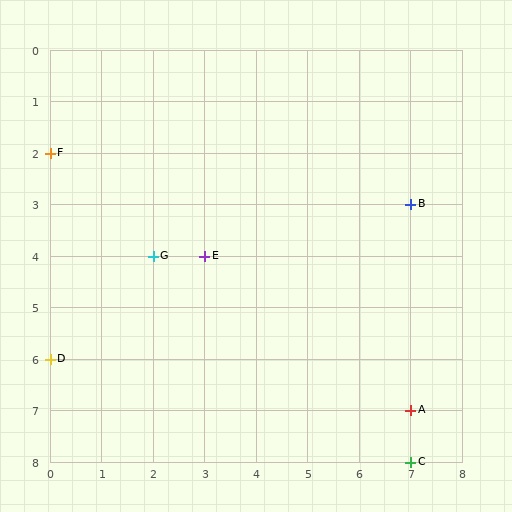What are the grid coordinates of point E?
Point E is at grid coordinates (3, 4).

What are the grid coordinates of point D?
Point D is at grid coordinates (0, 6).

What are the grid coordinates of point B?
Point B is at grid coordinates (7, 3).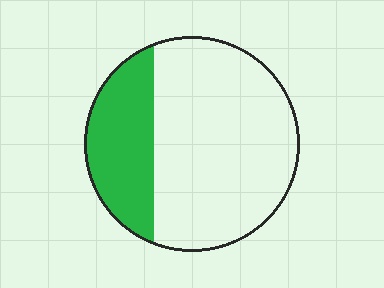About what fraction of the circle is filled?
About one quarter (1/4).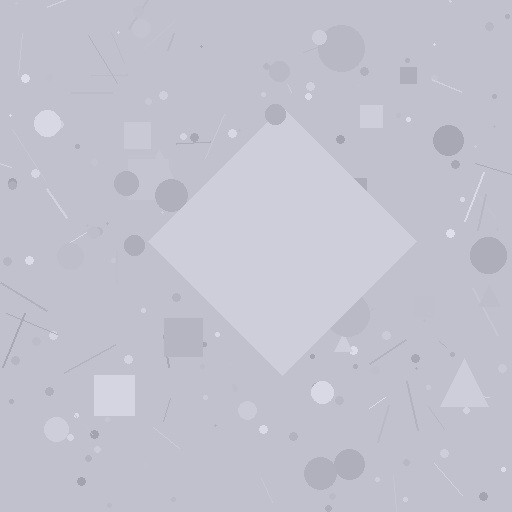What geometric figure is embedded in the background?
A diamond is embedded in the background.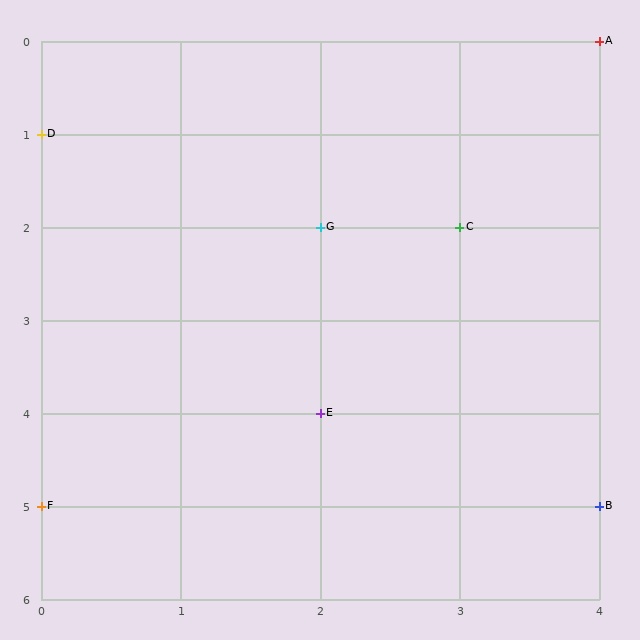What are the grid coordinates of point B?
Point B is at grid coordinates (4, 5).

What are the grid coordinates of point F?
Point F is at grid coordinates (0, 5).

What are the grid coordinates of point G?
Point G is at grid coordinates (2, 2).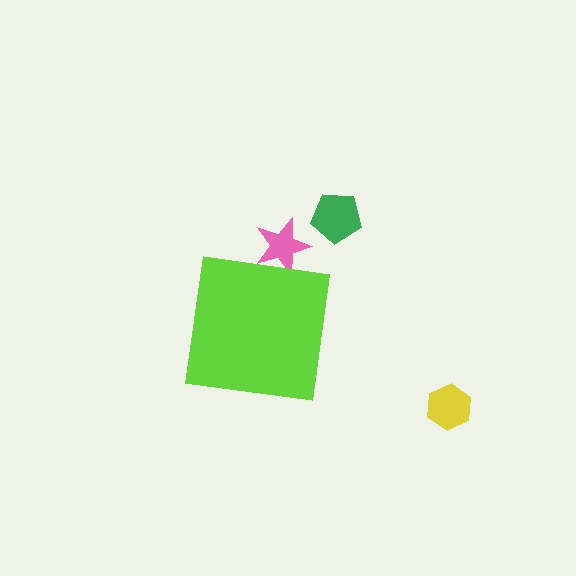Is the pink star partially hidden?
Yes, the pink star is partially hidden behind the lime square.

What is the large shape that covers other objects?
A lime square.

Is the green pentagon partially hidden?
No, the green pentagon is fully visible.